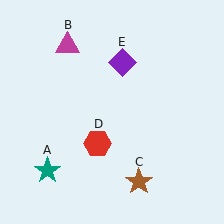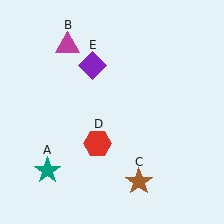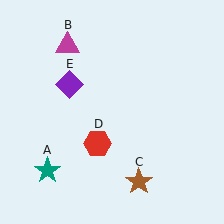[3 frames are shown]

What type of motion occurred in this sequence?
The purple diamond (object E) rotated counterclockwise around the center of the scene.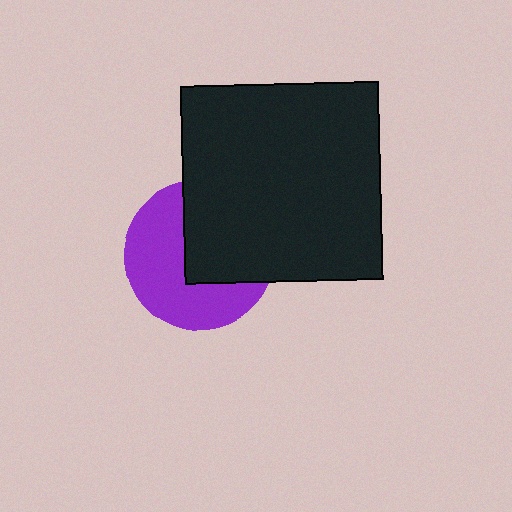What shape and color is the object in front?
The object in front is a black square.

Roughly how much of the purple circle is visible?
About half of it is visible (roughly 54%).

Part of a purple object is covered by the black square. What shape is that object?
It is a circle.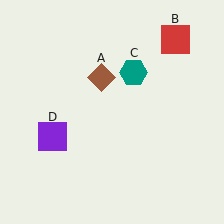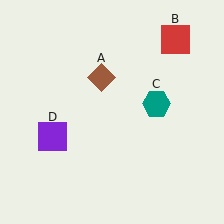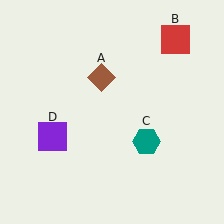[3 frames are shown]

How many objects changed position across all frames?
1 object changed position: teal hexagon (object C).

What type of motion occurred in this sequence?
The teal hexagon (object C) rotated clockwise around the center of the scene.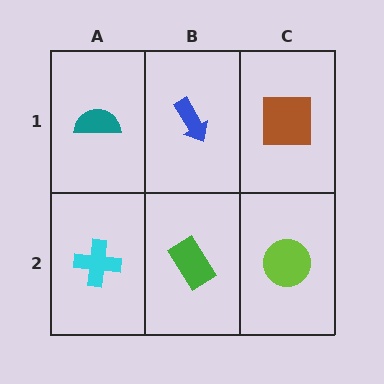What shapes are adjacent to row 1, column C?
A lime circle (row 2, column C), a blue arrow (row 1, column B).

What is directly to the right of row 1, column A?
A blue arrow.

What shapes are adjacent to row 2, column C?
A brown square (row 1, column C), a green rectangle (row 2, column B).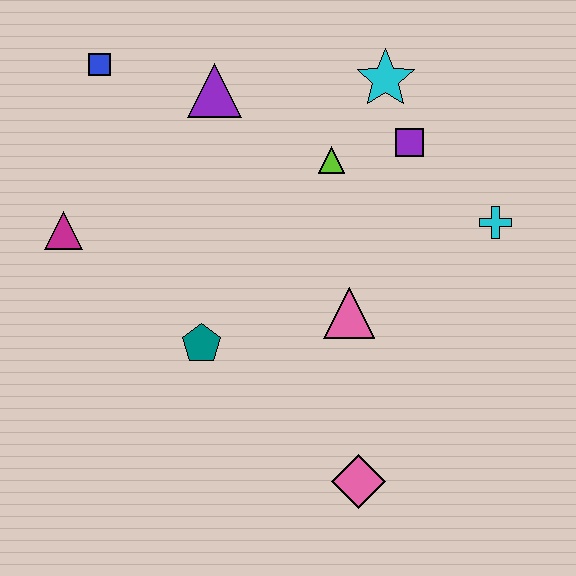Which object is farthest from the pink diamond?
The blue square is farthest from the pink diamond.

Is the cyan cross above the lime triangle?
No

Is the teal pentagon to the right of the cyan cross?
No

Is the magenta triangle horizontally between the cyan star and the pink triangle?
No